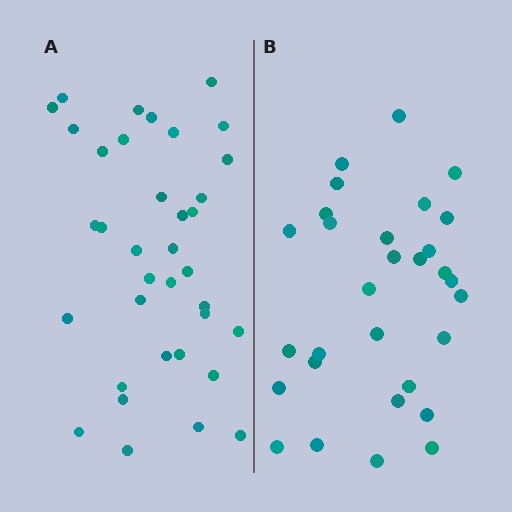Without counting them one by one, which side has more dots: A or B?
Region A (the left region) has more dots.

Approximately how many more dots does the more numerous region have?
Region A has about 6 more dots than region B.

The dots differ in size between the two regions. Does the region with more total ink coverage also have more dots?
No. Region B has more total ink coverage because its dots are larger, but region A actually contains more individual dots. Total area can be misleading — the number of items is what matters here.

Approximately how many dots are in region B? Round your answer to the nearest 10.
About 30 dots.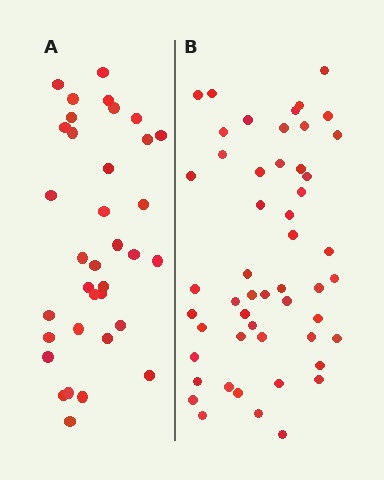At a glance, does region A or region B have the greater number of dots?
Region B (the right region) has more dots.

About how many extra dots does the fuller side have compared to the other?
Region B has approximately 15 more dots than region A.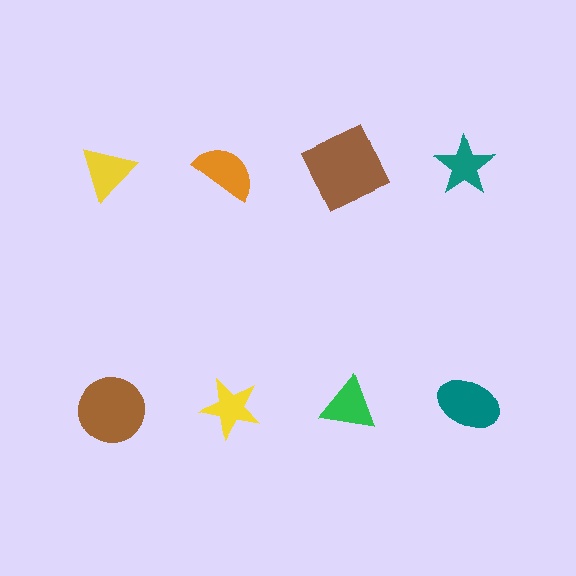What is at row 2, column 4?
A teal ellipse.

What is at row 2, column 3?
A green triangle.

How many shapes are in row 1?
4 shapes.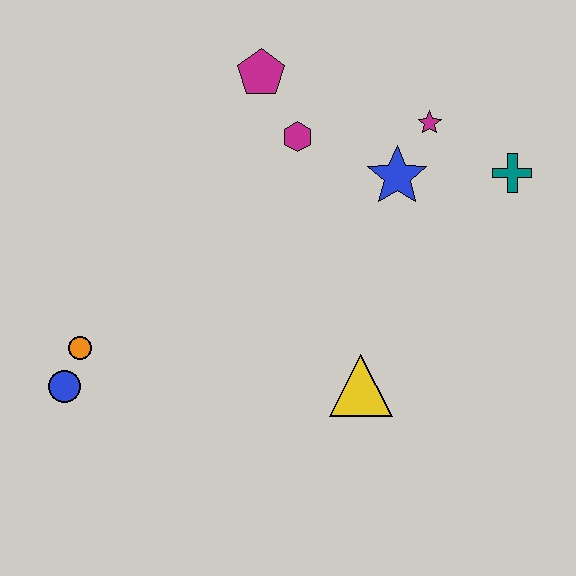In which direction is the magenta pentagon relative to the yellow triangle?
The magenta pentagon is above the yellow triangle.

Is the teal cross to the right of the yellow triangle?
Yes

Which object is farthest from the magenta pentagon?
The blue circle is farthest from the magenta pentagon.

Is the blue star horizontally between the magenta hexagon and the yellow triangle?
No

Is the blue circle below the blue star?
Yes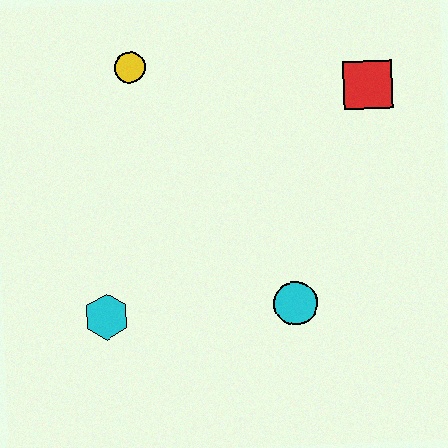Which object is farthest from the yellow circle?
The cyan circle is farthest from the yellow circle.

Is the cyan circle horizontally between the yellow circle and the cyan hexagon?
No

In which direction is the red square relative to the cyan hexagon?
The red square is to the right of the cyan hexagon.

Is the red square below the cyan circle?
No